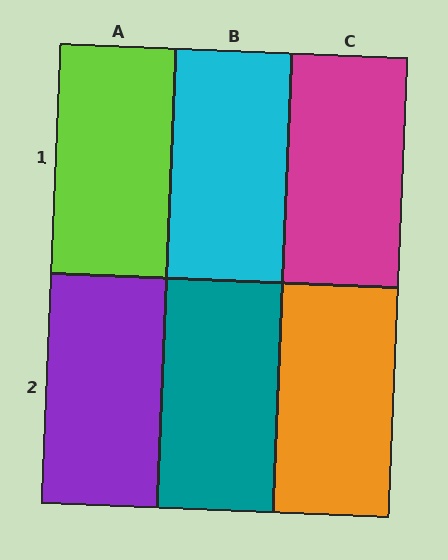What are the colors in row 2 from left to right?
Purple, teal, orange.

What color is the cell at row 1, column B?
Cyan.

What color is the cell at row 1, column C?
Magenta.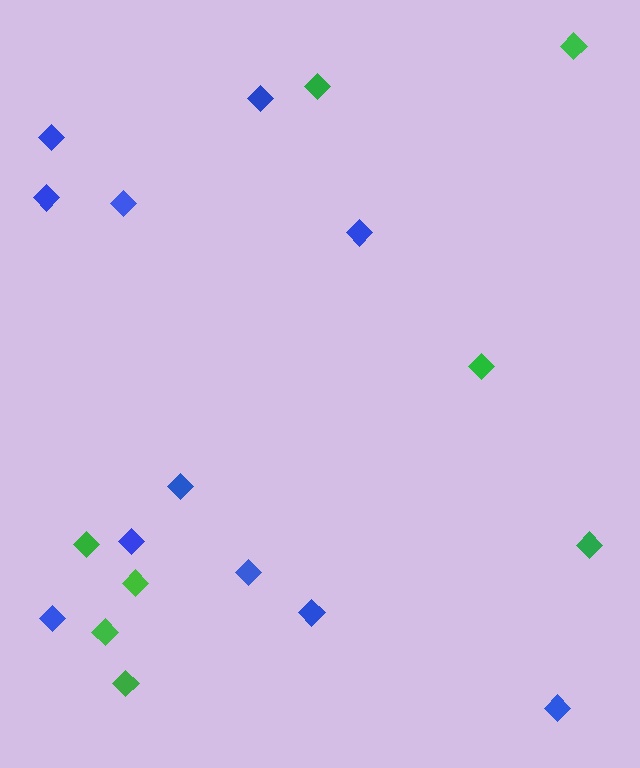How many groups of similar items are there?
There are 2 groups: one group of blue diamonds (11) and one group of green diamonds (8).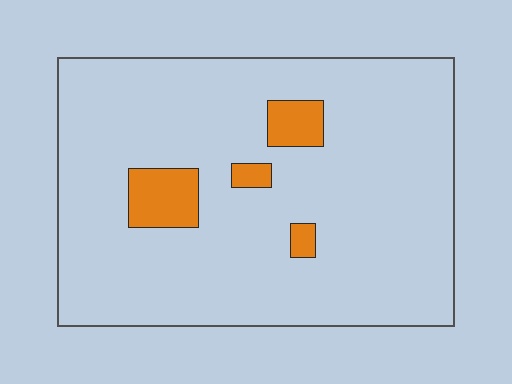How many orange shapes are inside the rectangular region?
4.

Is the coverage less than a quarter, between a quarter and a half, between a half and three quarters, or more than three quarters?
Less than a quarter.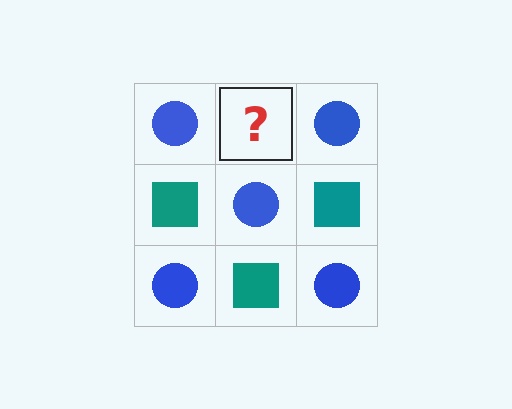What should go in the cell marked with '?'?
The missing cell should contain a teal square.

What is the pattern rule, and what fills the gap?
The rule is that it alternates blue circle and teal square in a checkerboard pattern. The gap should be filled with a teal square.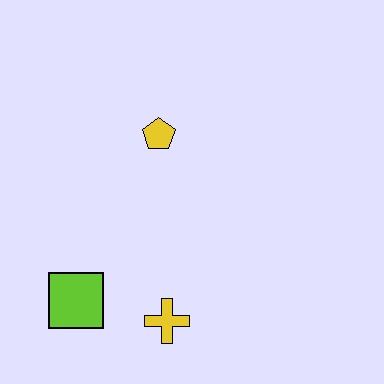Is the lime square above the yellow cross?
Yes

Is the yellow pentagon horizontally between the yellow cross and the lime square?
Yes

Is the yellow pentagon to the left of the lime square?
No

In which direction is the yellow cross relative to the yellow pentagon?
The yellow cross is below the yellow pentagon.